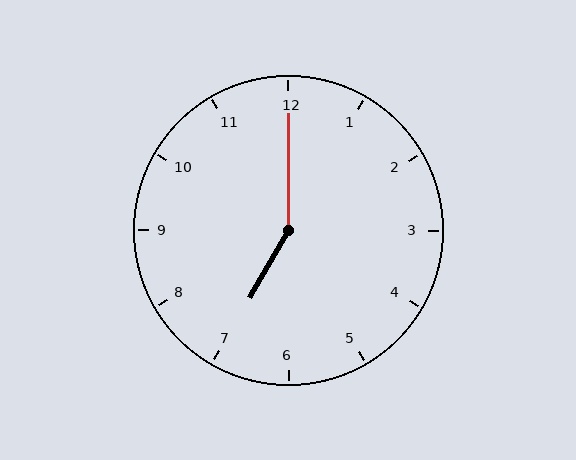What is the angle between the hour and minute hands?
Approximately 150 degrees.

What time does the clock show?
7:00.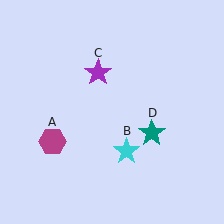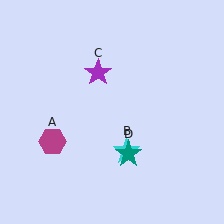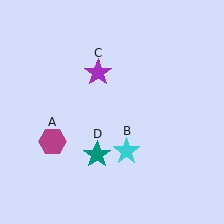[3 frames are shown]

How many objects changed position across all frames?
1 object changed position: teal star (object D).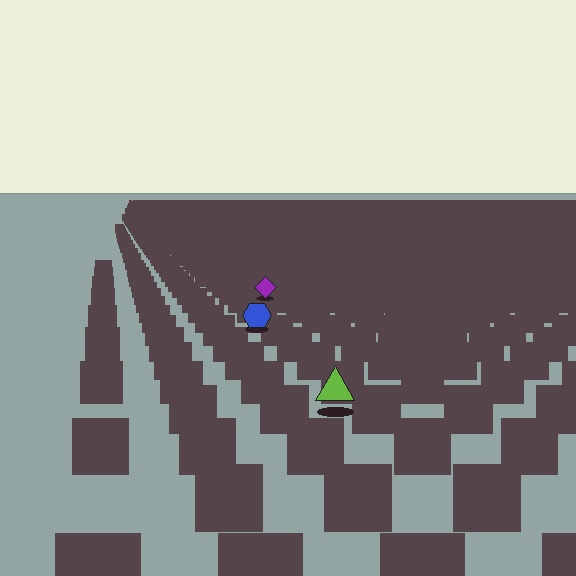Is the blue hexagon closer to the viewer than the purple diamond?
Yes. The blue hexagon is closer — you can tell from the texture gradient: the ground texture is coarser near it.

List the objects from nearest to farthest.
From nearest to farthest: the lime triangle, the blue hexagon, the purple diamond.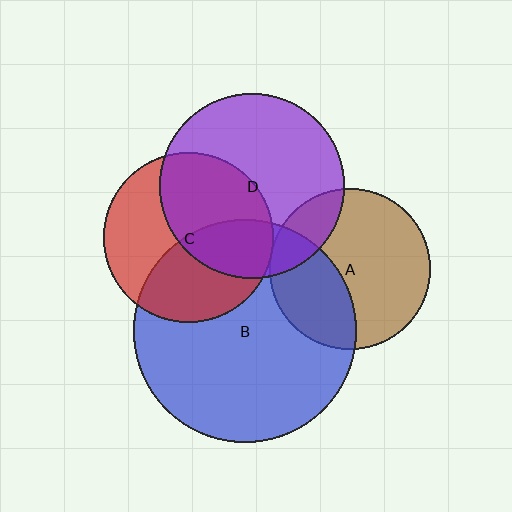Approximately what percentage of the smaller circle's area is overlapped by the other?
Approximately 20%.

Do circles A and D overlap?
Yes.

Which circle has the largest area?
Circle B (blue).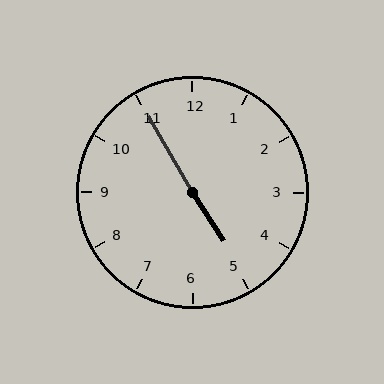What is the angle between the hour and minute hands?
Approximately 178 degrees.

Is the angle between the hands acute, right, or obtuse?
It is obtuse.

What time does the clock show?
4:55.